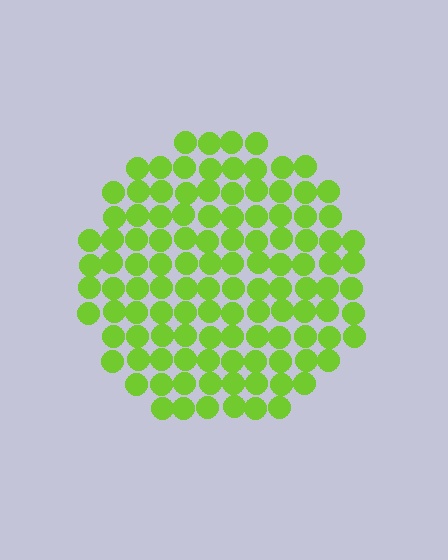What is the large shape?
The large shape is a circle.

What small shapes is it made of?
It is made of small circles.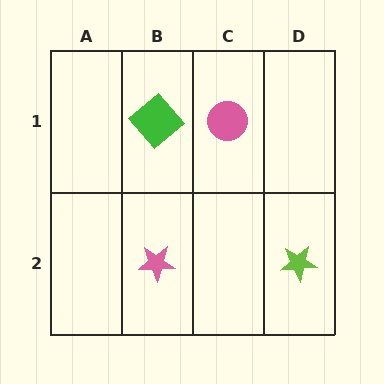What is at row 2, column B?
A pink star.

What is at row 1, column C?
A pink circle.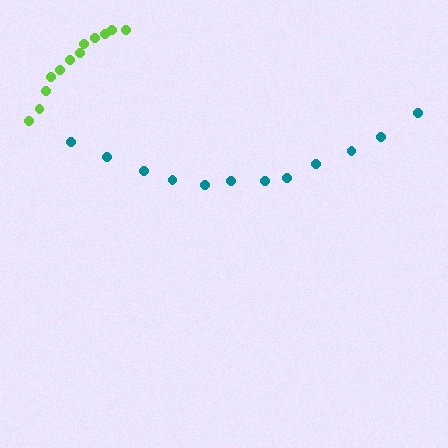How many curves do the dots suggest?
There are 2 distinct paths.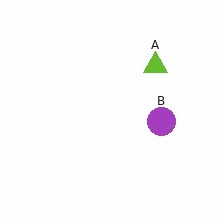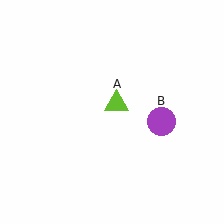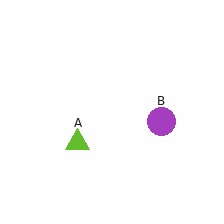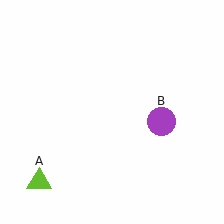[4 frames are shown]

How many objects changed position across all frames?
1 object changed position: lime triangle (object A).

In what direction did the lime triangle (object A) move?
The lime triangle (object A) moved down and to the left.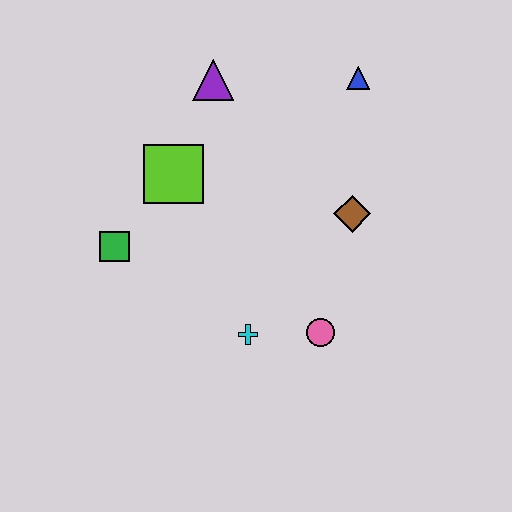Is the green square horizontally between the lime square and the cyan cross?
No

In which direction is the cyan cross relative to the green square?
The cyan cross is to the right of the green square.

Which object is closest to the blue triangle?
The brown diamond is closest to the blue triangle.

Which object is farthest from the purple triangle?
The pink circle is farthest from the purple triangle.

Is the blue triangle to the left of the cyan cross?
No